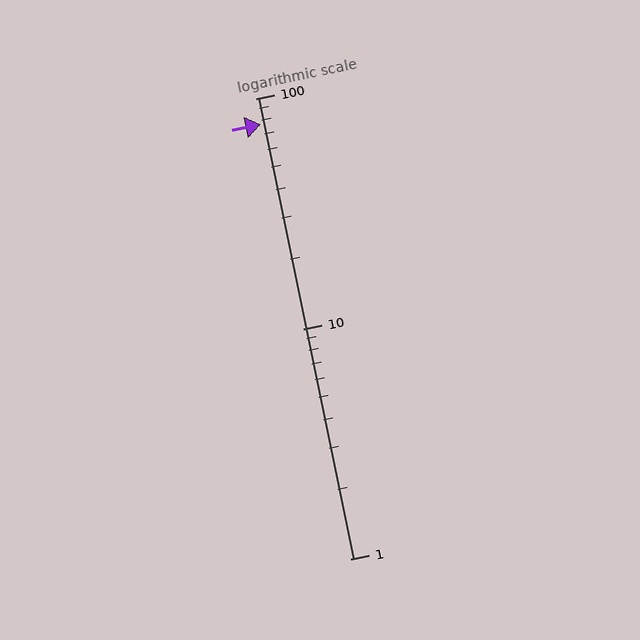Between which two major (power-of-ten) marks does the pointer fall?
The pointer is between 10 and 100.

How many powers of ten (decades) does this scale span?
The scale spans 2 decades, from 1 to 100.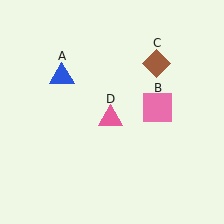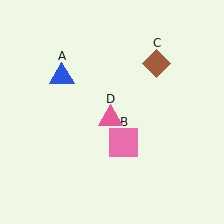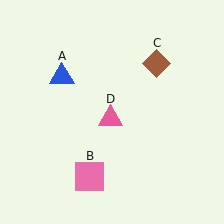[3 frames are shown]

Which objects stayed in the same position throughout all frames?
Blue triangle (object A) and brown diamond (object C) and pink triangle (object D) remained stationary.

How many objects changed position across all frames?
1 object changed position: pink square (object B).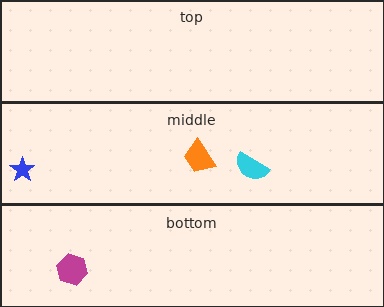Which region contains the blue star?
The middle region.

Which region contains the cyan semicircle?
The middle region.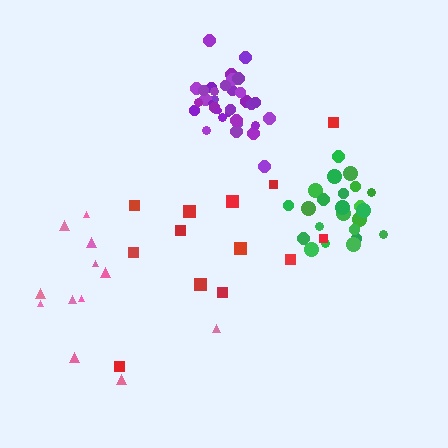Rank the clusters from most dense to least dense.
purple, green, pink, red.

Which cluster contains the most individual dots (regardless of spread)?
Purple (35).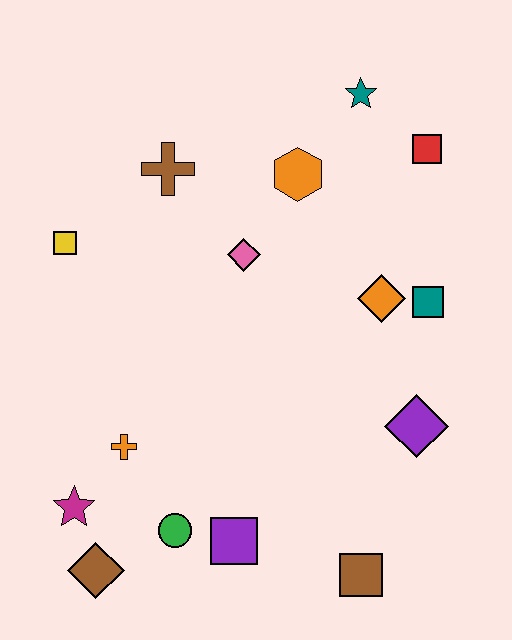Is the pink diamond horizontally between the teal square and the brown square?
No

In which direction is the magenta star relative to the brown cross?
The magenta star is below the brown cross.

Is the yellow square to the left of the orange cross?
Yes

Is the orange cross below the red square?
Yes